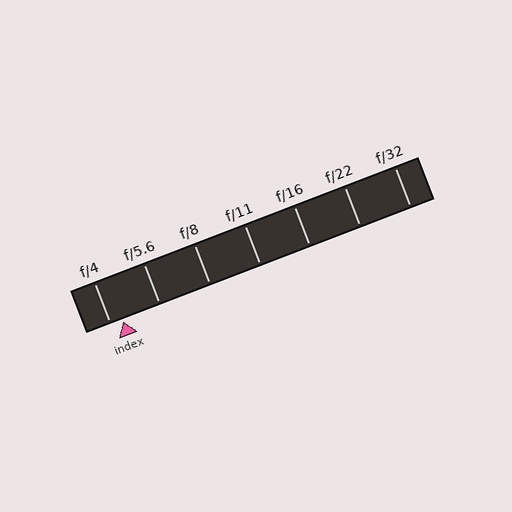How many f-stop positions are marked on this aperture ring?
There are 7 f-stop positions marked.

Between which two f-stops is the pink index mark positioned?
The index mark is between f/4 and f/5.6.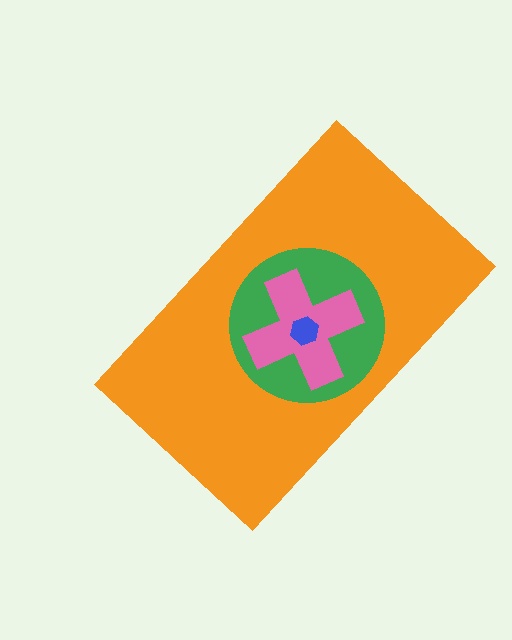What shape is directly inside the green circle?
The pink cross.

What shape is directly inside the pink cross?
The blue hexagon.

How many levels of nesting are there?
4.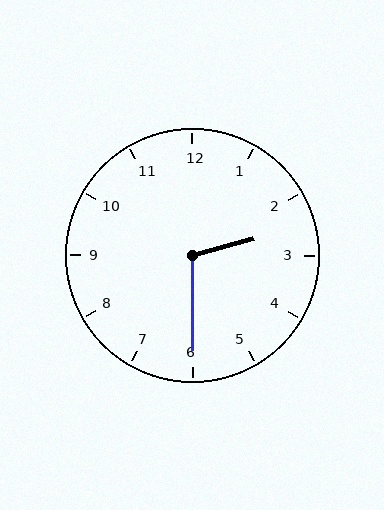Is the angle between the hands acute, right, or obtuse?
It is obtuse.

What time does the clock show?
2:30.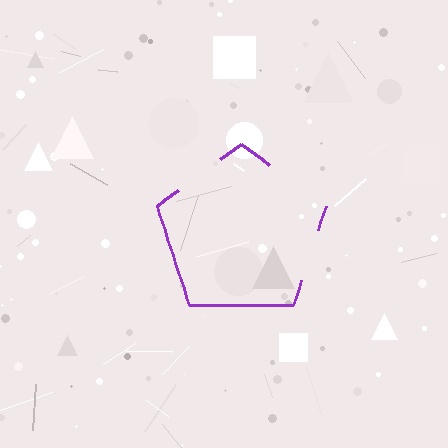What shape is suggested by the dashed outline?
The dashed outline suggests a pentagon.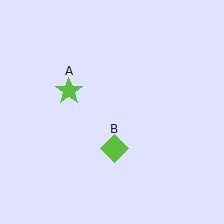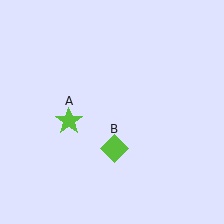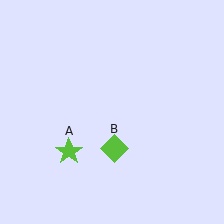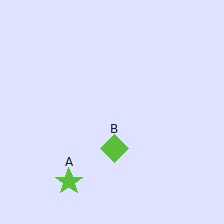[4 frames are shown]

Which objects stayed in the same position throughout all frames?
Lime diamond (object B) remained stationary.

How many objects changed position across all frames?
1 object changed position: lime star (object A).